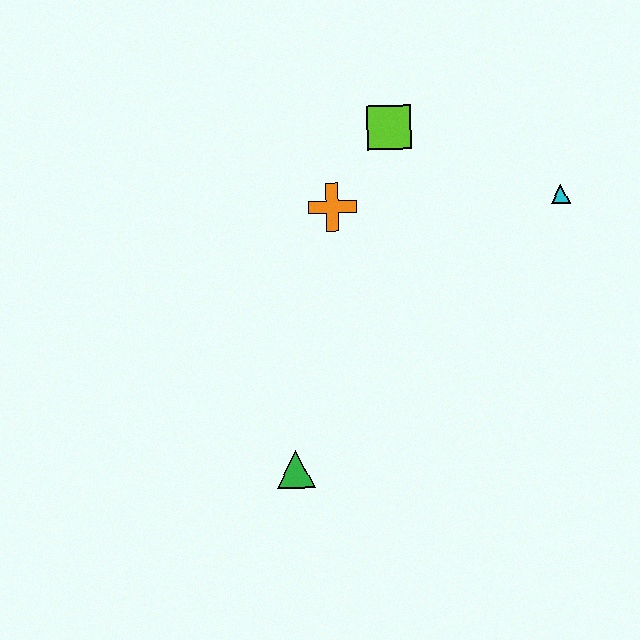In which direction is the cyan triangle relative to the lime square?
The cyan triangle is to the right of the lime square.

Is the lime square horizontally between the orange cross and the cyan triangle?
Yes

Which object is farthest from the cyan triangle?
The green triangle is farthest from the cyan triangle.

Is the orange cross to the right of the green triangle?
Yes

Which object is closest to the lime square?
The orange cross is closest to the lime square.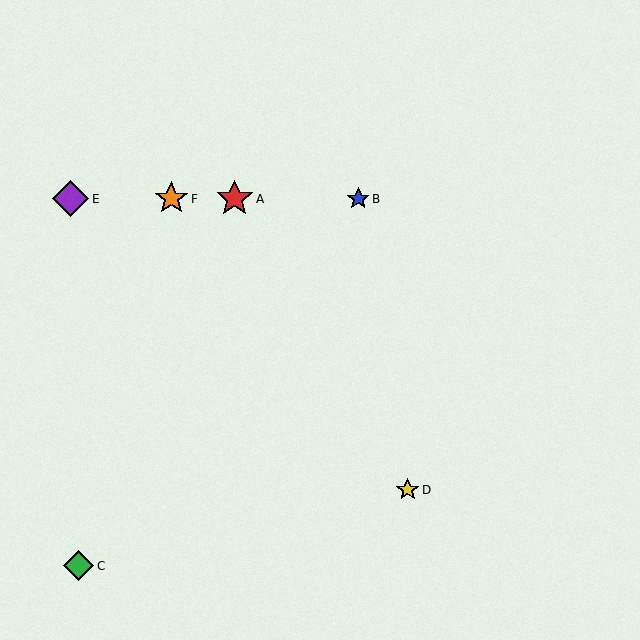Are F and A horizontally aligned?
Yes, both are at y≈199.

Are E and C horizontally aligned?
No, E is at y≈199 and C is at y≈566.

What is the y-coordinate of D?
Object D is at y≈490.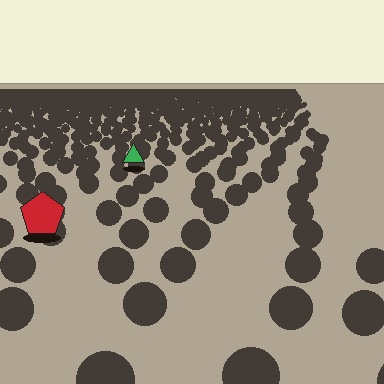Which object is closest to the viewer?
The red pentagon is closest. The texture marks near it are larger and more spread out.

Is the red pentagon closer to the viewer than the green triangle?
Yes. The red pentagon is closer — you can tell from the texture gradient: the ground texture is coarser near it.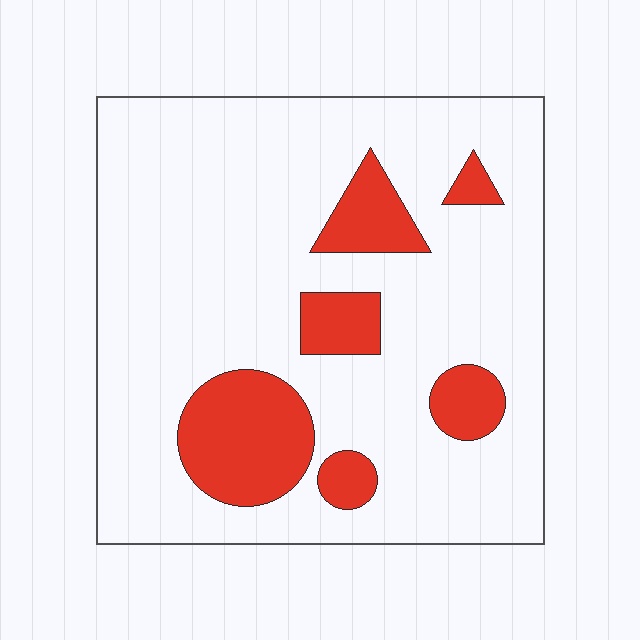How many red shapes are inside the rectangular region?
6.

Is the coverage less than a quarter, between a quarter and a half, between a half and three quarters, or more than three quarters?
Less than a quarter.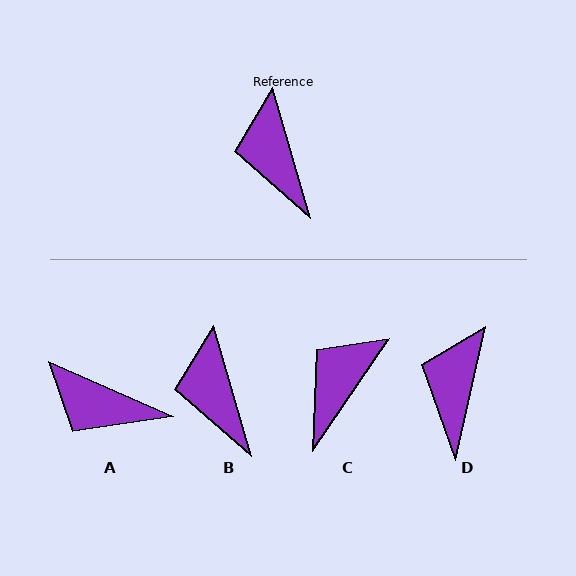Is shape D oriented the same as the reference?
No, it is off by about 28 degrees.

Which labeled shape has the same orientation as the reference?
B.